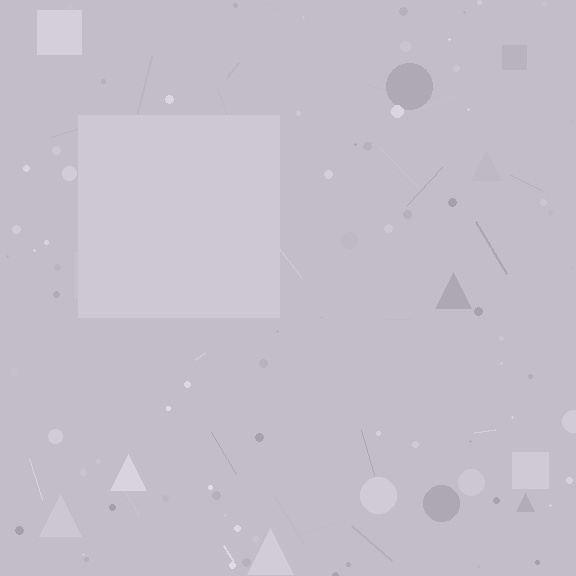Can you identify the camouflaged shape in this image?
The camouflaged shape is a square.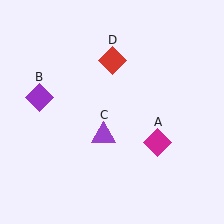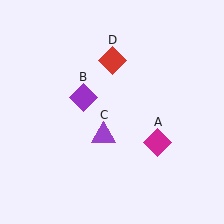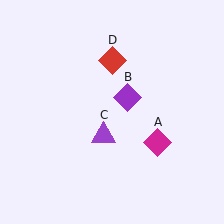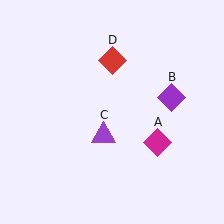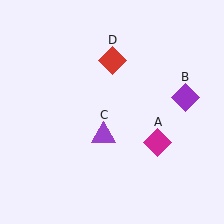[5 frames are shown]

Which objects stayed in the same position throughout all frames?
Magenta diamond (object A) and purple triangle (object C) and red diamond (object D) remained stationary.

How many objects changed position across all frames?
1 object changed position: purple diamond (object B).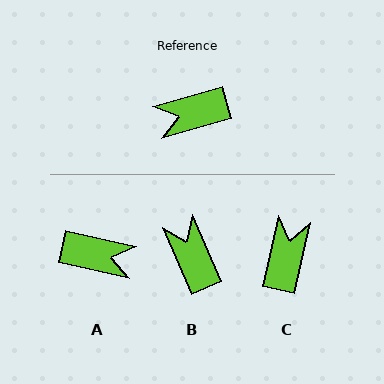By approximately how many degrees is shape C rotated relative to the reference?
Approximately 119 degrees clockwise.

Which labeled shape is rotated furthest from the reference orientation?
A, about 152 degrees away.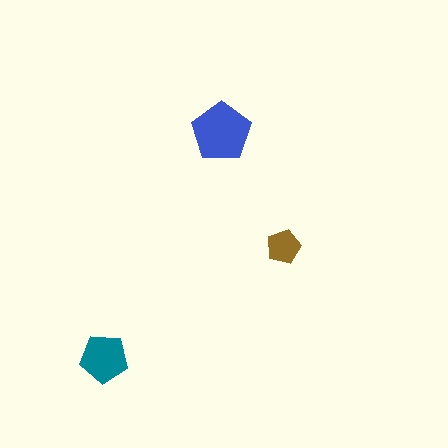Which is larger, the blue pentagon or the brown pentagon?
The blue one.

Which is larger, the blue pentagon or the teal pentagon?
The blue one.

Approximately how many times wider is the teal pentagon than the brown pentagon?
About 1.5 times wider.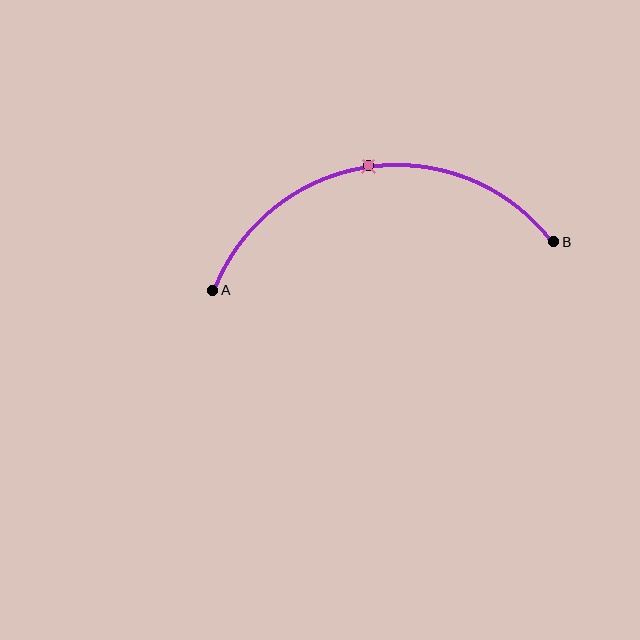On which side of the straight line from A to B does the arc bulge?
The arc bulges above the straight line connecting A and B.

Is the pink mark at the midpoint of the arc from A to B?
Yes. The pink mark lies on the arc at equal arc-length from both A and B — it is the arc midpoint.